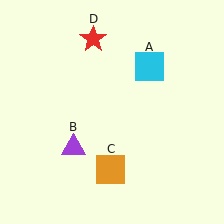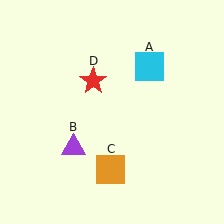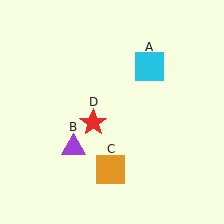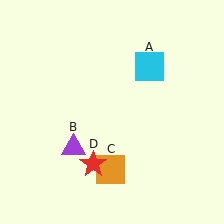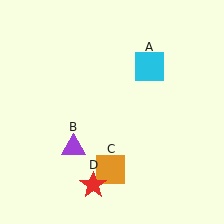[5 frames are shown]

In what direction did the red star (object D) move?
The red star (object D) moved down.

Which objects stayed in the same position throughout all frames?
Cyan square (object A) and purple triangle (object B) and orange square (object C) remained stationary.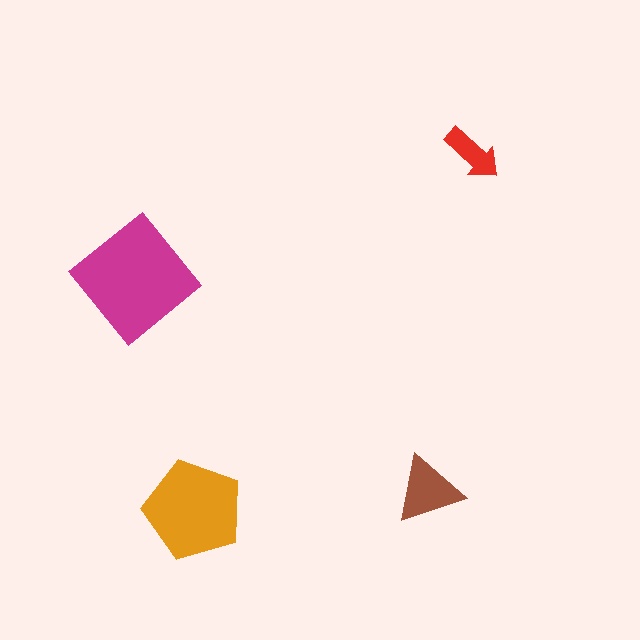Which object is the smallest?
The red arrow.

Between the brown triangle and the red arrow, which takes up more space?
The brown triangle.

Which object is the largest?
The magenta diamond.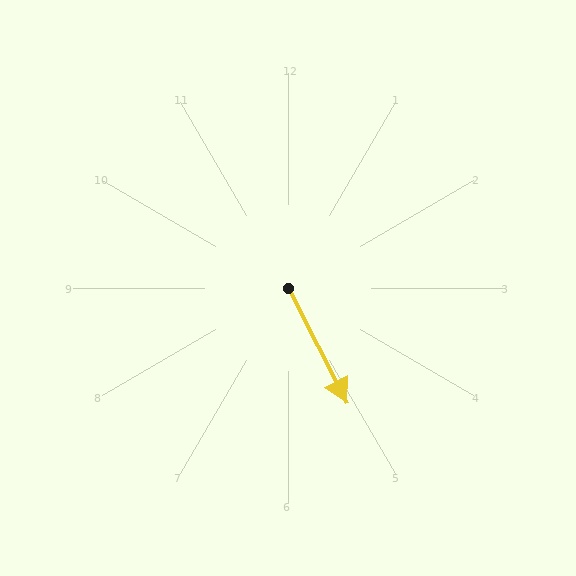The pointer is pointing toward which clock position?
Roughly 5 o'clock.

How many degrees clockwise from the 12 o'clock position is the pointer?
Approximately 153 degrees.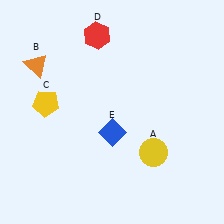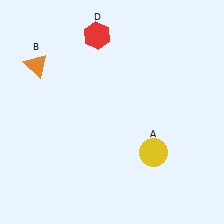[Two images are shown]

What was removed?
The blue diamond (E), the yellow pentagon (C) were removed in Image 2.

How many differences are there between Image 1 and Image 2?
There are 2 differences between the two images.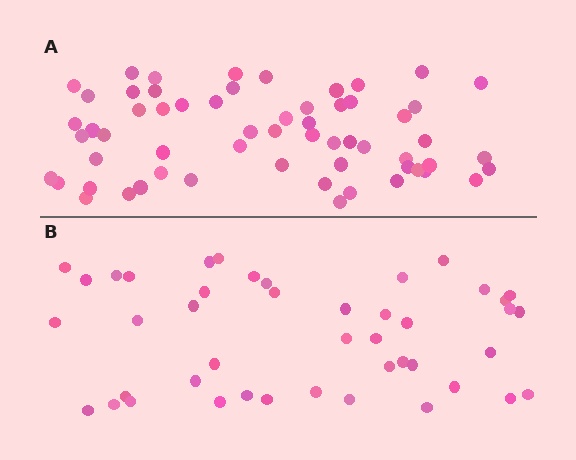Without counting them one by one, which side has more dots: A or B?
Region A (the top region) has more dots.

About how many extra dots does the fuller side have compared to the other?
Region A has approximately 15 more dots than region B.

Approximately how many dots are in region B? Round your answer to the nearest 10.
About 40 dots. (The exact count is 44, which rounds to 40.)